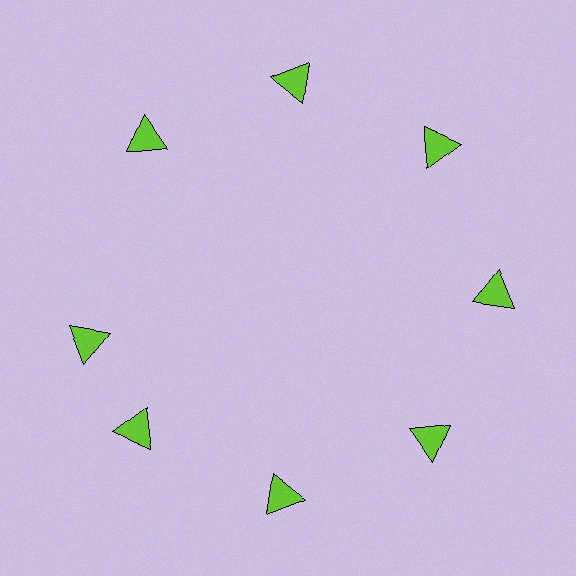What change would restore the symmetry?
The symmetry would be restored by rotating it back into even spacing with its neighbors so that all 8 triangles sit at equal angles and equal distance from the center.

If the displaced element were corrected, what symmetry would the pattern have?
It would have 8-fold rotational symmetry — the pattern would map onto itself every 45 degrees.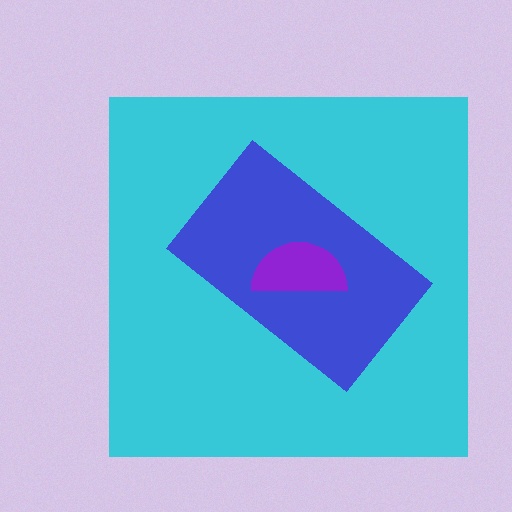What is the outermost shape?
The cyan square.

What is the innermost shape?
The purple semicircle.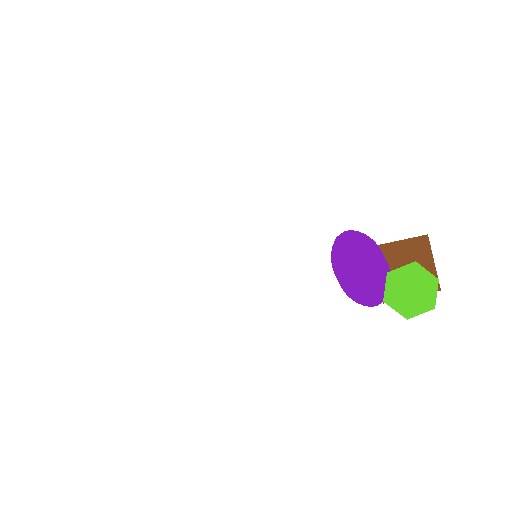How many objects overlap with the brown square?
2 objects overlap with the brown square.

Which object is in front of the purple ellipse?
The lime hexagon is in front of the purple ellipse.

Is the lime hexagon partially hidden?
No, no other shape covers it.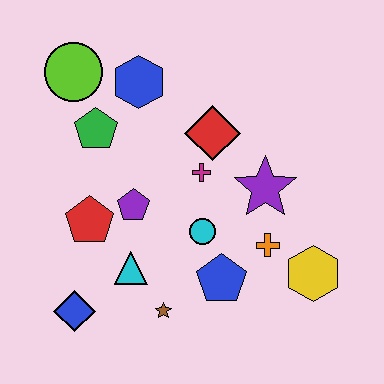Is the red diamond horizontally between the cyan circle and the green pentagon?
No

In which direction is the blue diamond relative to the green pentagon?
The blue diamond is below the green pentagon.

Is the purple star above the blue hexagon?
No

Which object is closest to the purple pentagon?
The red pentagon is closest to the purple pentagon.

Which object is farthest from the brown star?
The lime circle is farthest from the brown star.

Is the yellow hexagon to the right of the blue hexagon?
Yes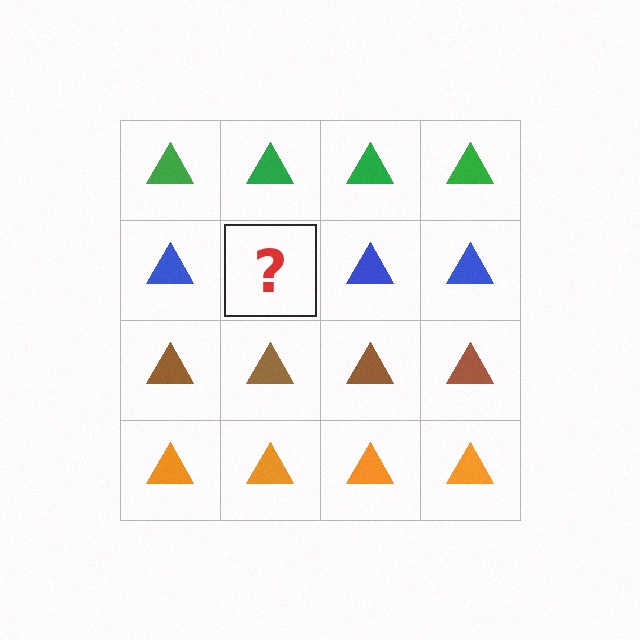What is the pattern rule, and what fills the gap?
The rule is that each row has a consistent color. The gap should be filled with a blue triangle.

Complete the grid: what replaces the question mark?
The question mark should be replaced with a blue triangle.